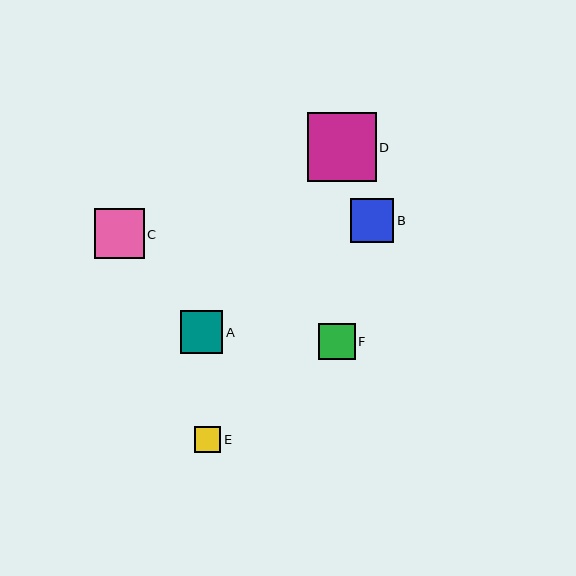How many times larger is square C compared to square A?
Square C is approximately 1.2 times the size of square A.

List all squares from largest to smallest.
From largest to smallest: D, C, B, A, F, E.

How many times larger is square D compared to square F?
Square D is approximately 1.9 times the size of square F.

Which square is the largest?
Square D is the largest with a size of approximately 69 pixels.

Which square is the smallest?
Square E is the smallest with a size of approximately 26 pixels.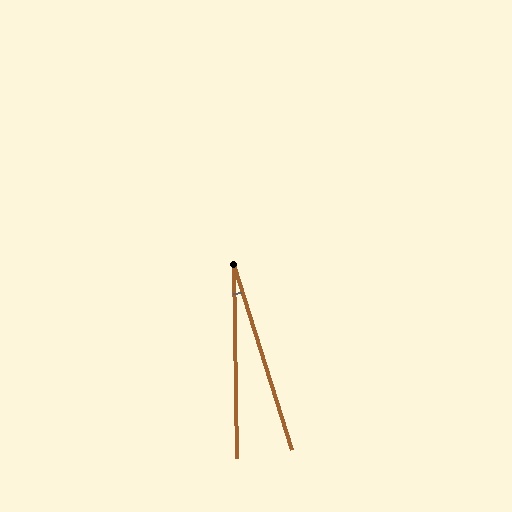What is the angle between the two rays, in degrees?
Approximately 17 degrees.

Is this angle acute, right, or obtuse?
It is acute.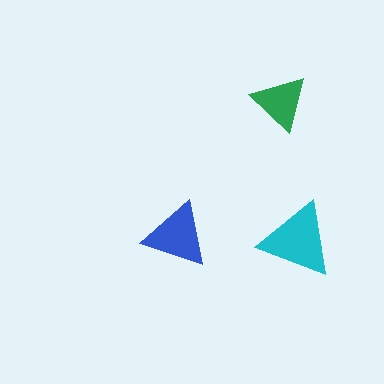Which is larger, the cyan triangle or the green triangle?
The cyan one.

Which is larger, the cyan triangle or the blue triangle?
The cyan one.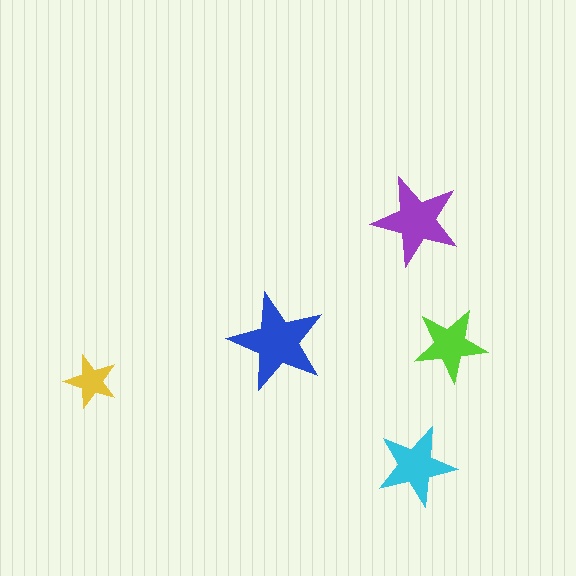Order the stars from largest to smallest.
the blue one, the purple one, the cyan one, the lime one, the yellow one.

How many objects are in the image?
There are 5 objects in the image.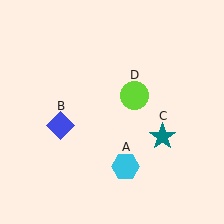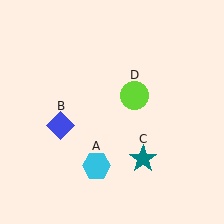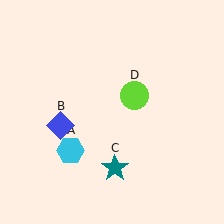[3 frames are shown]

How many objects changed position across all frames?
2 objects changed position: cyan hexagon (object A), teal star (object C).